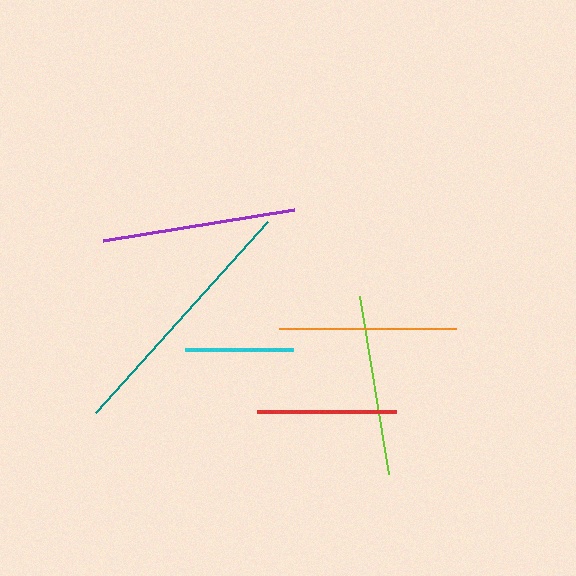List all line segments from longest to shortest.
From longest to shortest: teal, purple, lime, orange, red, cyan.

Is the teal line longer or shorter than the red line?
The teal line is longer than the red line.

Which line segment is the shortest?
The cyan line is the shortest at approximately 108 pixels.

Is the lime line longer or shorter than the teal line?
The teal line is longer than the lime line.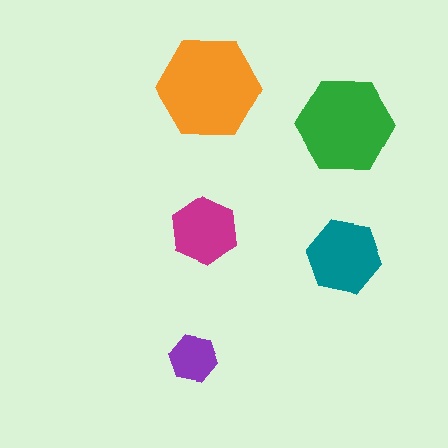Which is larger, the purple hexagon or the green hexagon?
The green one.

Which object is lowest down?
The purple hexagon is bottommost.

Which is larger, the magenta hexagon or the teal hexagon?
The teal one.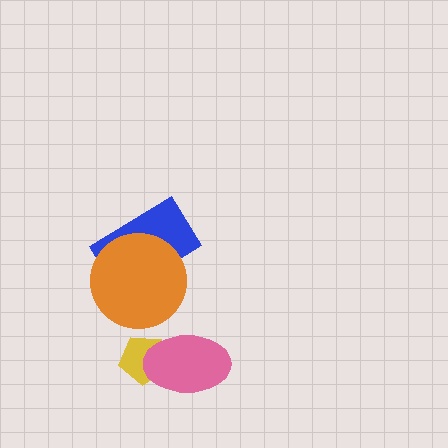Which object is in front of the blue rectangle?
The orange circle is in front of the blue rectangle.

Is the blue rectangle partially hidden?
Yes, it is partially covered by another shape.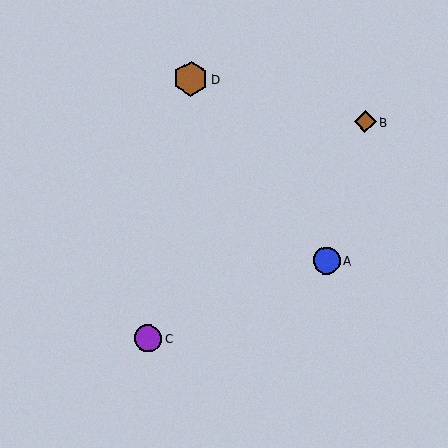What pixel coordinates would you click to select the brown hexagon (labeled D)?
Click at (191, 79) to select the brown hexagon D.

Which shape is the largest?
The brown hexagon (labeled D) is the largest.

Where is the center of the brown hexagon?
The center of the brown hexagon is at (191, 79).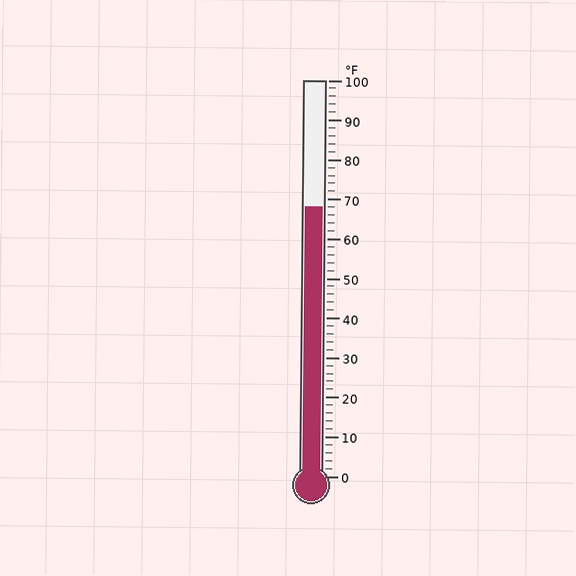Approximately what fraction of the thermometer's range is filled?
The thermometer is filled to approximately 70% of its range.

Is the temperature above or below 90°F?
The temperature is below 90°F.